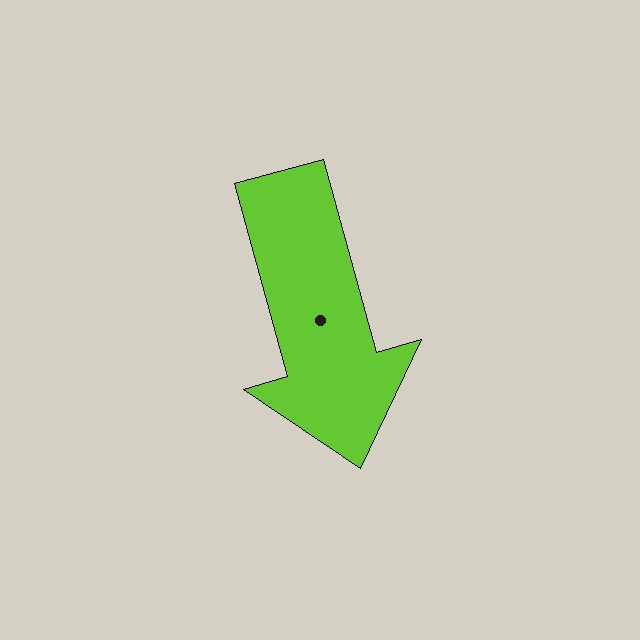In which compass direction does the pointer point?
South.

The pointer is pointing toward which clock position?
Roughly 5 o'clock.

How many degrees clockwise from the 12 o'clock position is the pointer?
Approximately 165 degrees.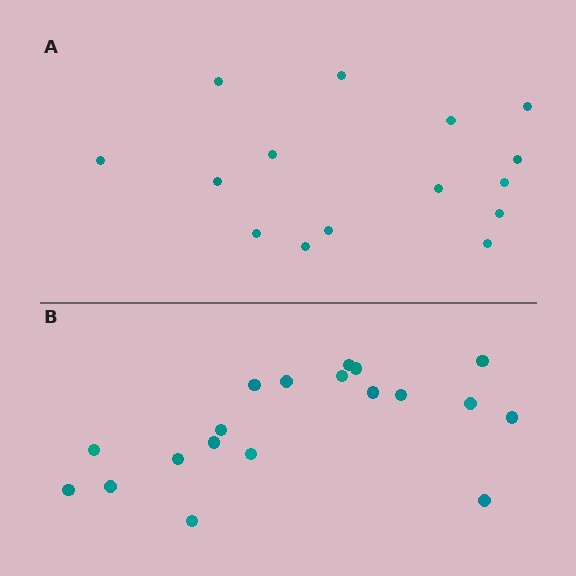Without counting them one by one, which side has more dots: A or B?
Region B (the bottom region) has more dots.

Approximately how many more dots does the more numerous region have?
Region B has about 4 more dots than region A.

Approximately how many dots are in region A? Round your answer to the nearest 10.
About 20 dots. (The exact count is 15, which rounds to 20.)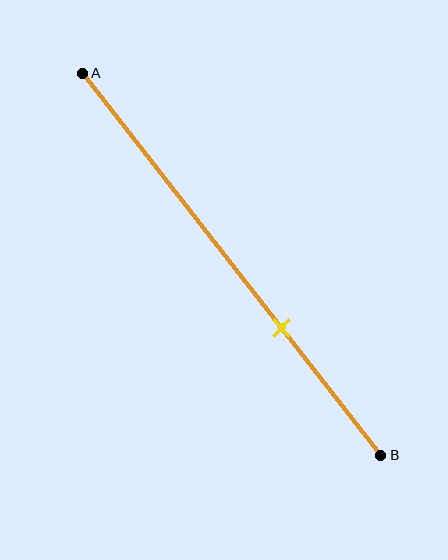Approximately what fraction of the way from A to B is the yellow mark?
The yellow mark is approximately 65% of the way from A to B.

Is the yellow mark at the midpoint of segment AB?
No, the mark is at about 65% from A, not at the 50% midpoint.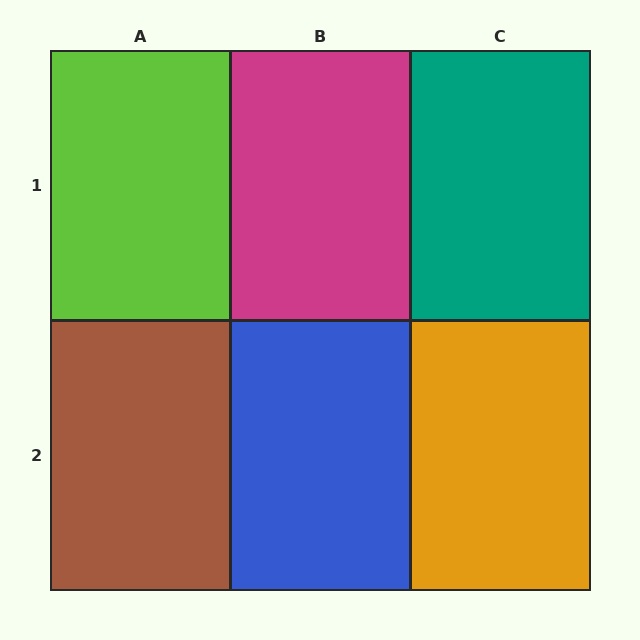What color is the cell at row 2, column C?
Orange.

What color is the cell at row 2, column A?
Brown.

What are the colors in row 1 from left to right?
Lime, magenta, teal.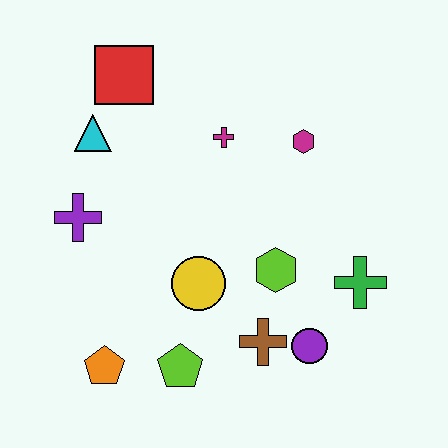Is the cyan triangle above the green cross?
Yes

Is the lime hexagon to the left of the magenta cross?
No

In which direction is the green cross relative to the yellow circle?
The green cross is to the right of the yellow circle.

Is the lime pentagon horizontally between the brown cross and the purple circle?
No